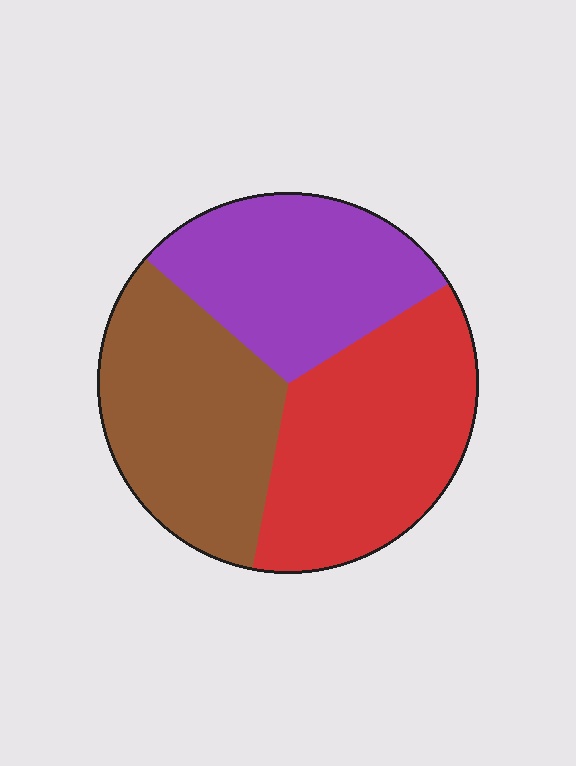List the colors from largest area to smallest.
From largest to smallest: red, brown, purple.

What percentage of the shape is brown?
Brown covers roughly 35% of the shape.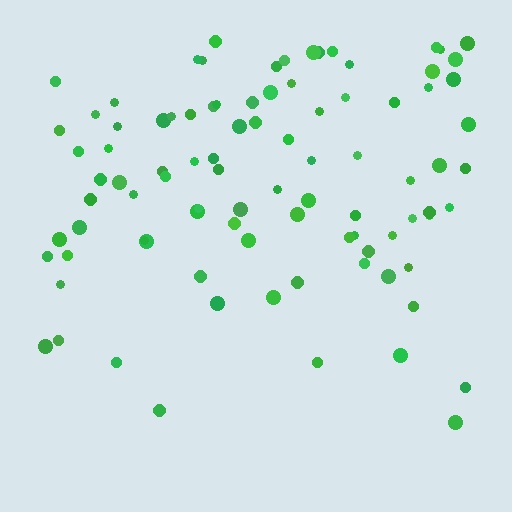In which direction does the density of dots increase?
From bottom to top, with the top side densest.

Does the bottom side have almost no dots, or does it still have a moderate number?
Still a moderate number, just noticeably fewer than the top.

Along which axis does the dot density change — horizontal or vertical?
Vertical.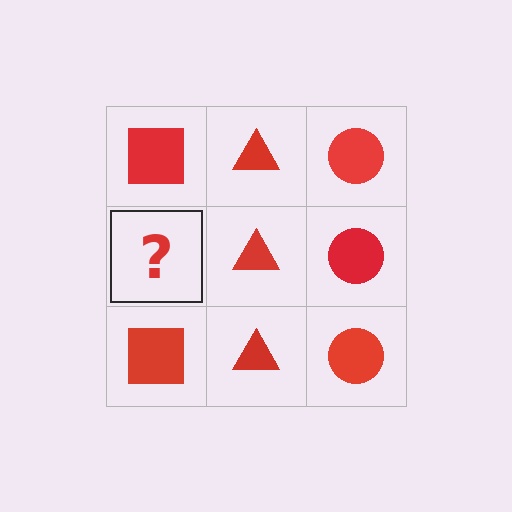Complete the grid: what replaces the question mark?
The question mark should be replaced with a red square.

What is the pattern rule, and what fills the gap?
The rule is that each column has a consistent shape. The gap should be filled with a red square.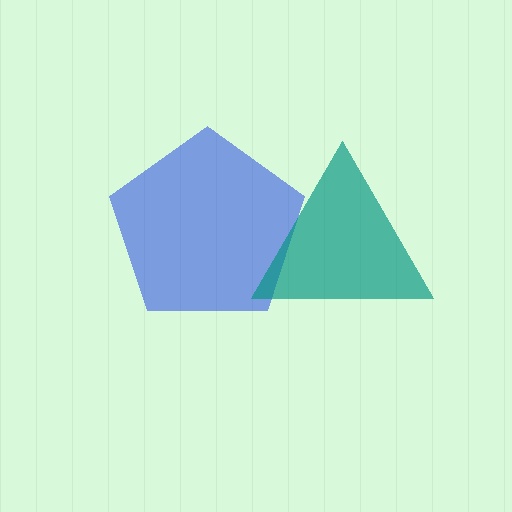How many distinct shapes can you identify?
There are 2 distinct shapes: a blue pentagon, a teal triangle.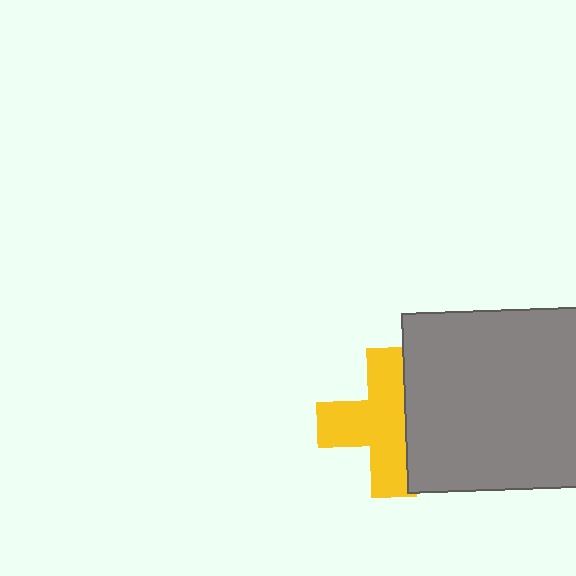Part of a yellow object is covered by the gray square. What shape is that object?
It is a cross.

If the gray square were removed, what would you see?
You would see the complete yellow cross.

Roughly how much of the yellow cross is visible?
Most of it is visible (roughly 67%).